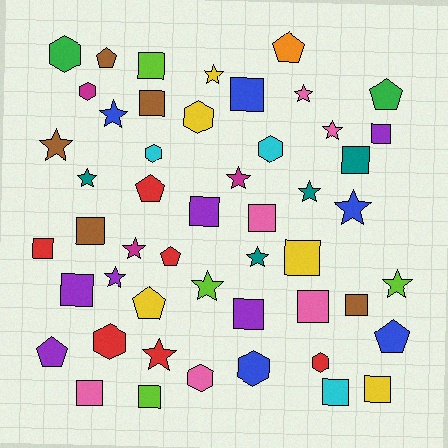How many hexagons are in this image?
There are 9 hexagons.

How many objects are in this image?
There are 50 objects.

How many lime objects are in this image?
There are 4 lime objects.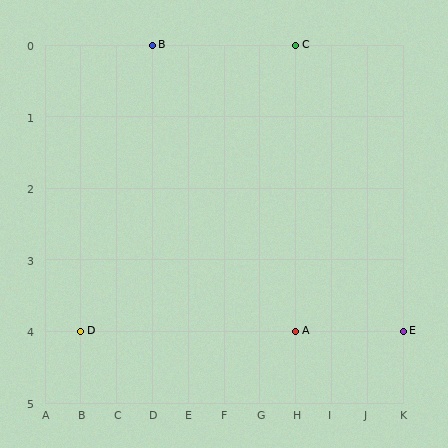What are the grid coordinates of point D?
Point D is at grid coordinates (B, 4).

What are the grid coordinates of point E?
Point E is at grid coordinates (K, 4).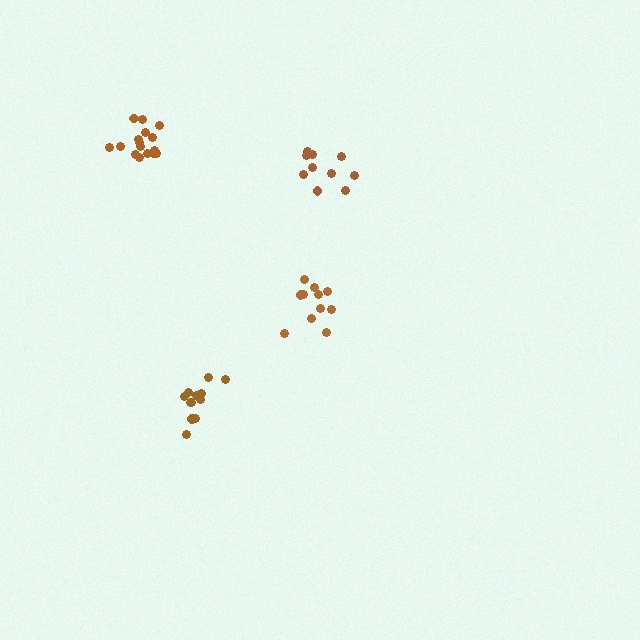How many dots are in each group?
Group 1: 12 dots, Group 2: 10 dots, Group 3: 16 dots, Group 4: 11 dots (49 total).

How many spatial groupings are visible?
There are 4 spatial groupings.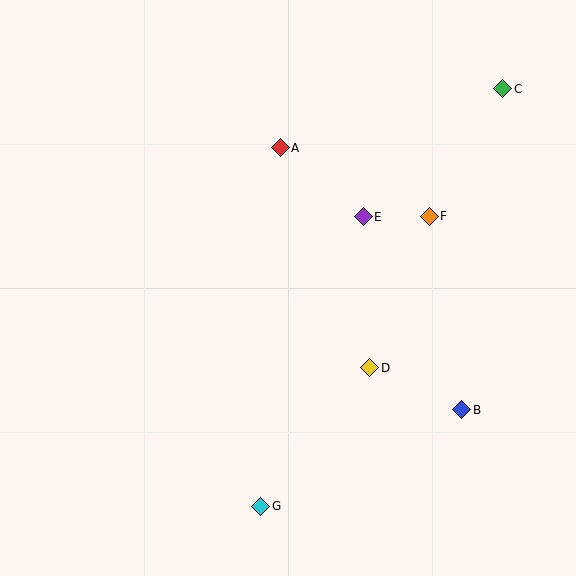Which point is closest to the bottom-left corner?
Point G is closest to the bottom-left corner.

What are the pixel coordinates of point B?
Point B is at (462, 410).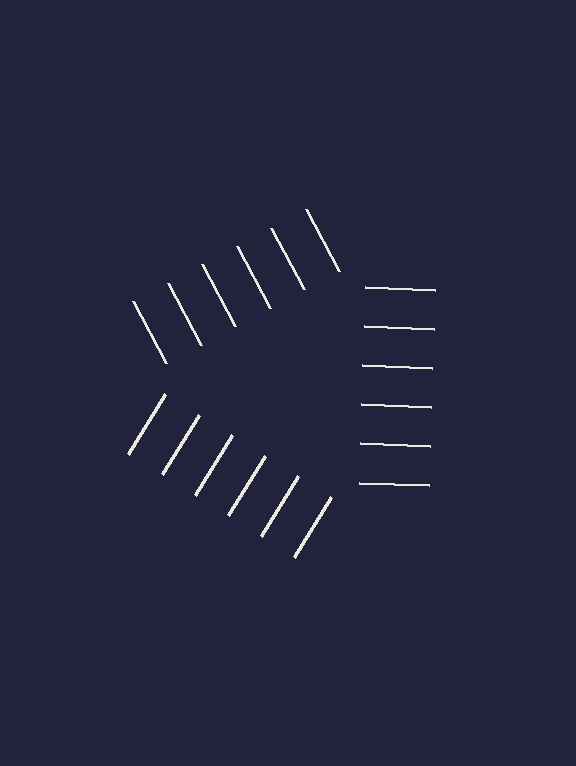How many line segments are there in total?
18 — 6 along each of the 3 edges.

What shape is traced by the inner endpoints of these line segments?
An illusory triangle — the line segments terminate on its edges but no continuous stroke is drawn.